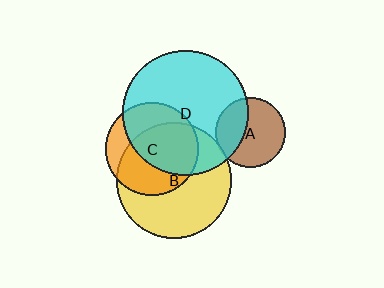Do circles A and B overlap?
Yes.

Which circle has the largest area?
Circle D (cyan).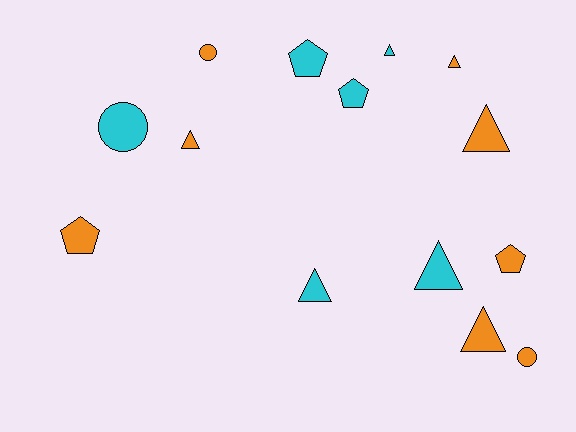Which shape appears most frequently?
Triangle, with 7 objects.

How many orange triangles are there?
There are 4 orange triangles.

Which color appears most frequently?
Orange, with 8 objects.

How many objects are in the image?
There are 14 objects.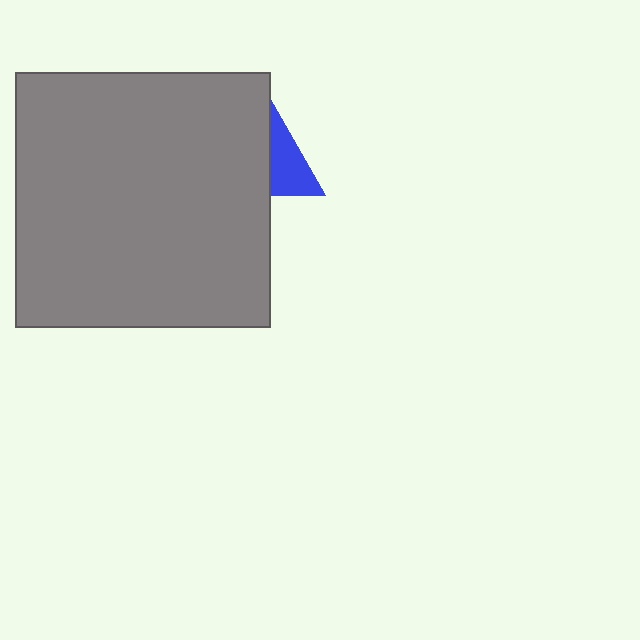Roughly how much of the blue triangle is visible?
A small part of it is visible (roughly 31%).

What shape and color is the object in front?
The object in front is a gray square.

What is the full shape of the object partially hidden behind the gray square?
The partially hidden object is a blue triangle.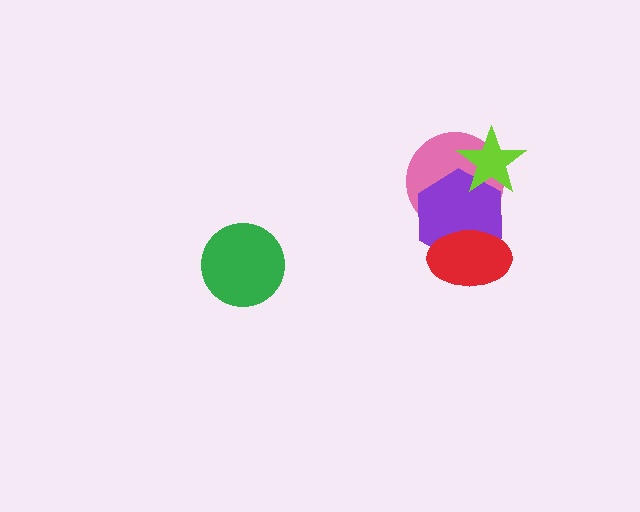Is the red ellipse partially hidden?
No, no other shape covers it.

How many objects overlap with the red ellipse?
2 objects overlap with the red ellipse.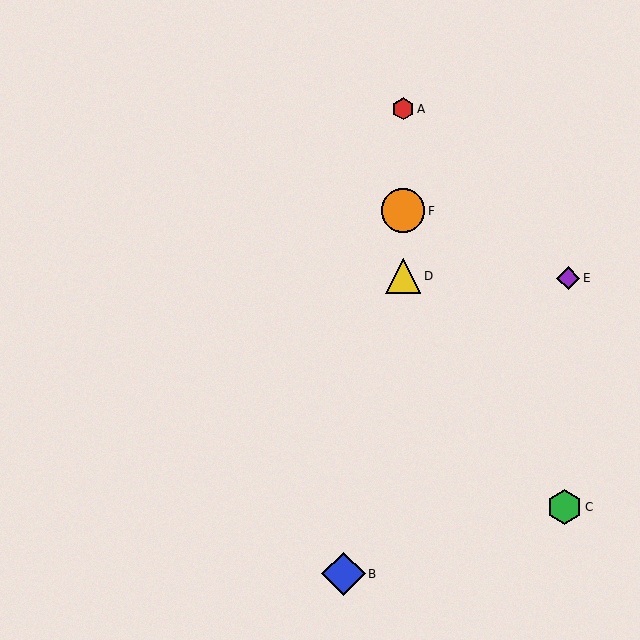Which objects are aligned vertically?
Objects A, D, F are aligned vertically.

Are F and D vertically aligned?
Yes, both are at x≈403.